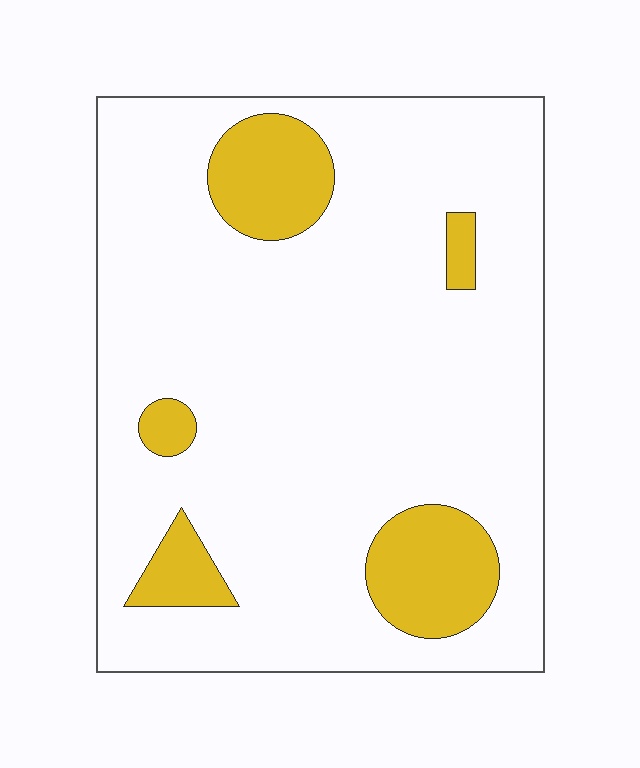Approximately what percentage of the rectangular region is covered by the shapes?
Approximately 15%.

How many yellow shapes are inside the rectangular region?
5.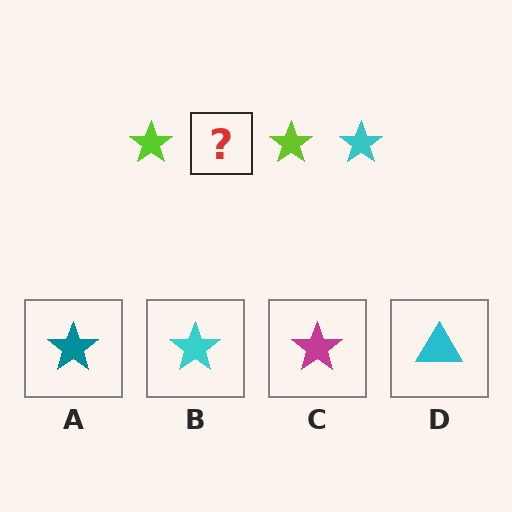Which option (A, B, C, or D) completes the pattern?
B.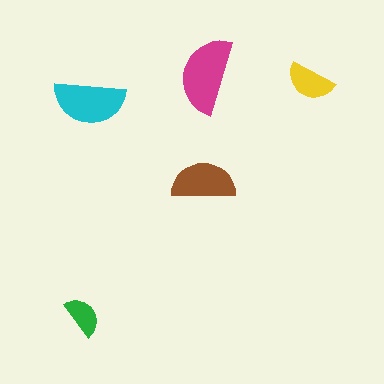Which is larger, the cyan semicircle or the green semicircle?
The cyan one.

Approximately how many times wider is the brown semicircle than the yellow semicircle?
About 1.5 times wider.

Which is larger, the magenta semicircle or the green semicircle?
The magenta one.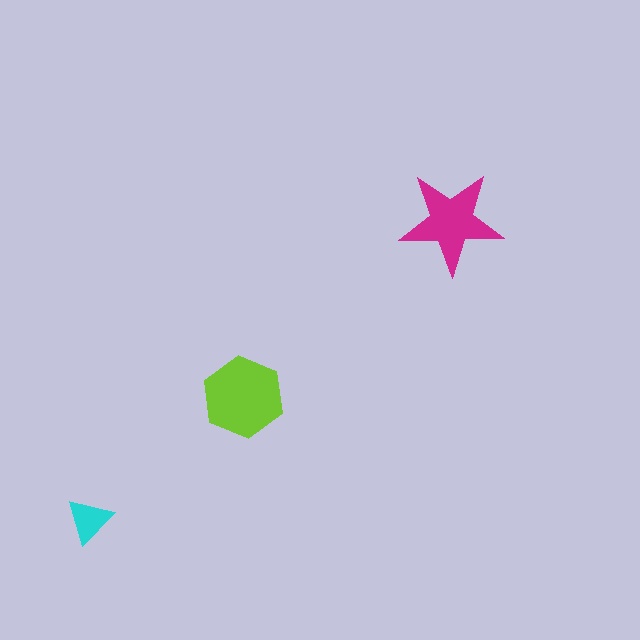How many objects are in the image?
There are 3 objects in the image.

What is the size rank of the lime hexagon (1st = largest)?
1st.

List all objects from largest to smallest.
The lime hexagon, the magenta star, the cyan triangle.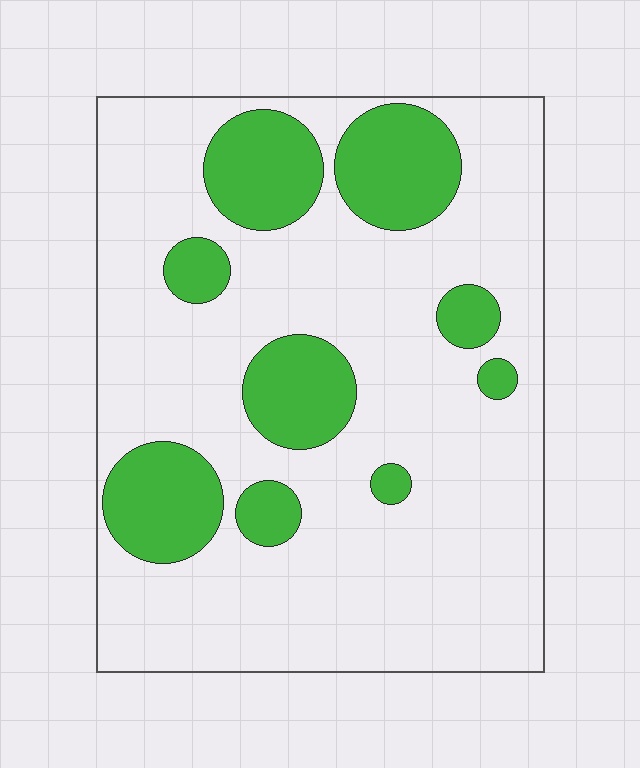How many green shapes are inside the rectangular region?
9.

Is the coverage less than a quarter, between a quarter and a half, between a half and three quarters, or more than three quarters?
Less than a quarter.